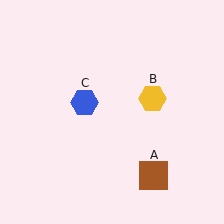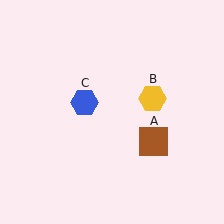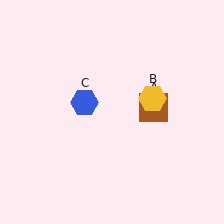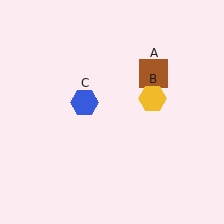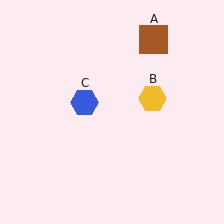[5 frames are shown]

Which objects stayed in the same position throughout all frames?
Yellow hexagon (object B) and blue hexagon (object C) remained stationary.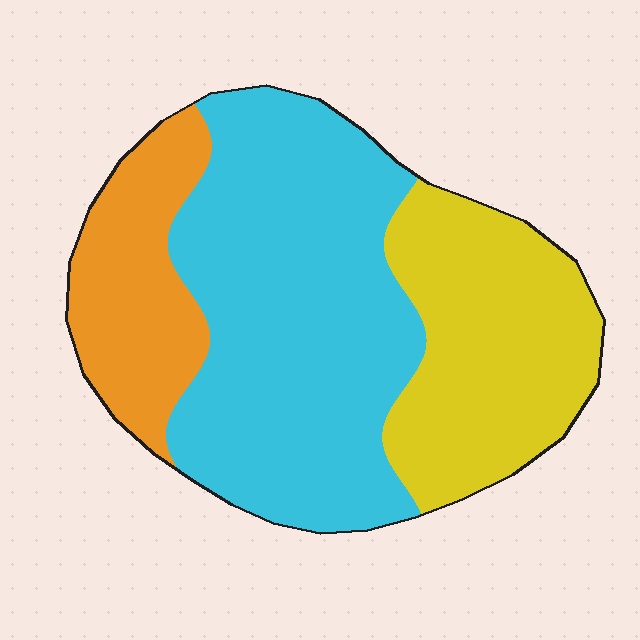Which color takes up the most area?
Cyan, at roughly 50%.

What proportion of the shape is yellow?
Yellow covers roughly 30% of the shape.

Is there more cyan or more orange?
Cyan.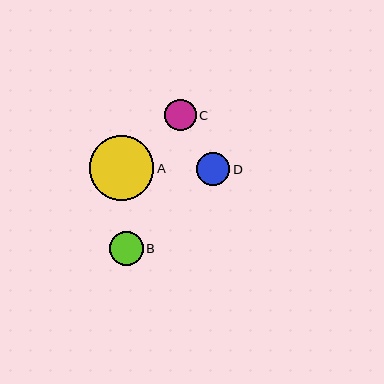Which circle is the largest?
Circle A is the largest with a size of approximately 65 pixels.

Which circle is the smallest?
Circle C is the smallest with a size of approximately 32 pixels.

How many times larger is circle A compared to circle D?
Circle A is approximately 1.9 times the size of circle D.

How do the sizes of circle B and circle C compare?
Circle B and circle C are approximately the same size.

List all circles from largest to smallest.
From largest to smallest: A, B, D, C.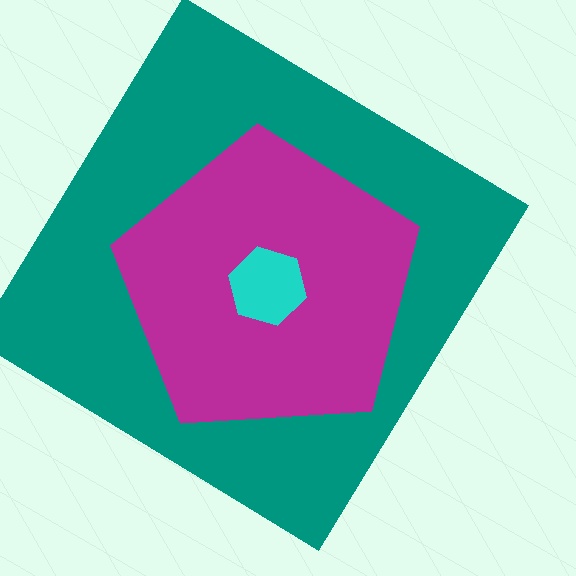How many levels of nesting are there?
3.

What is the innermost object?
The cyan hexagon.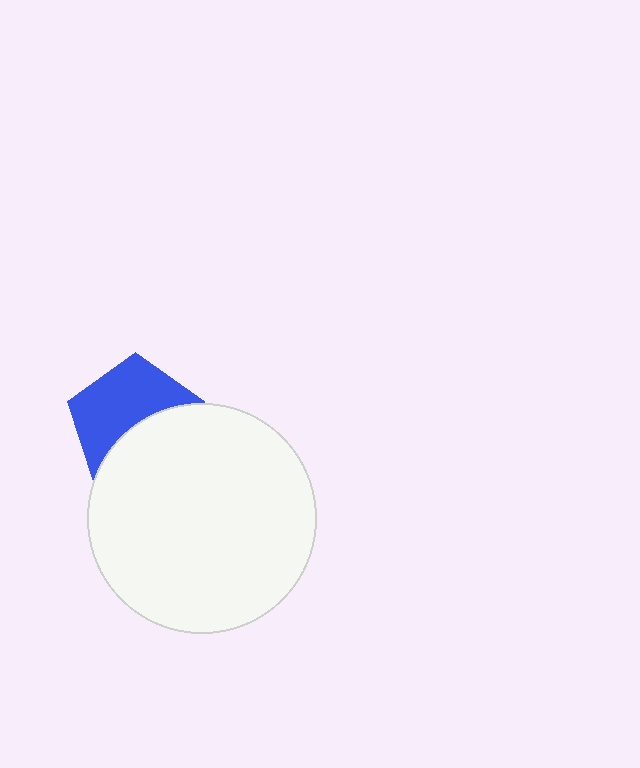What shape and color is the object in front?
The object in front is a white circle.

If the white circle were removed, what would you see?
You would see the complete blue pentagon.